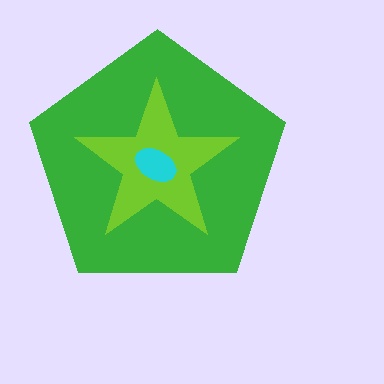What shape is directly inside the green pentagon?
The lime star.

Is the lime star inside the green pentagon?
Yes.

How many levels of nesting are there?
3.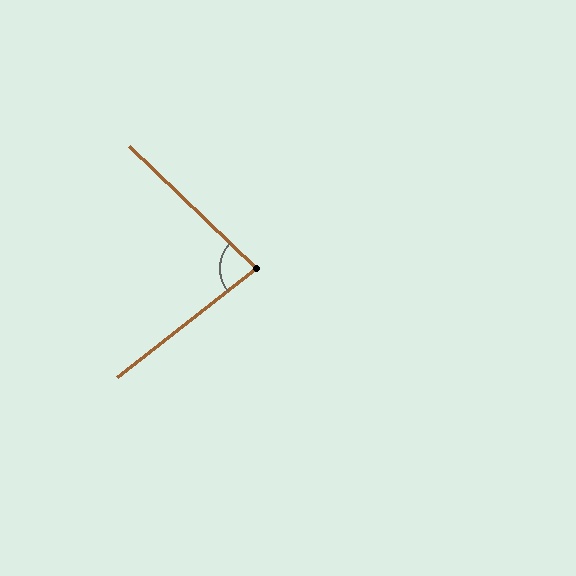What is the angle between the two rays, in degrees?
Approximately 82 degrees.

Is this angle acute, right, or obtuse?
It is acute.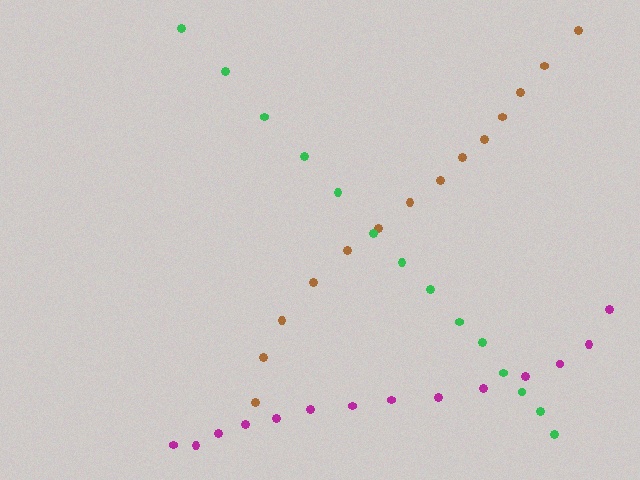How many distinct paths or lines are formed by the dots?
There are 3 distinct paths.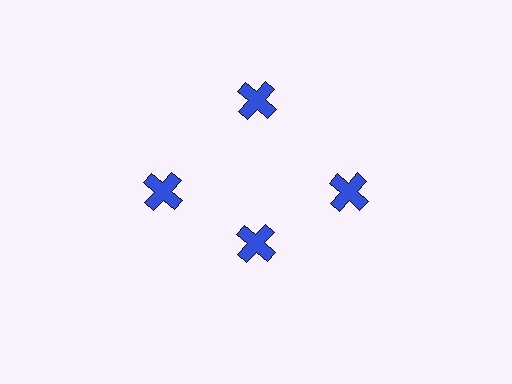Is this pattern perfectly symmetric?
No. The 4 blue crosses are arranged in a ring, but one element near the 6 o'clock position is pulled inward toward the center, breaking the 4-fold rotational symmetry.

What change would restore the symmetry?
The symmetry would be restored by moving it outward, back onto the ring so that all 4 crosses sit at equal angles and equal distance from the center.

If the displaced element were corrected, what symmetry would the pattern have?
It would have 4-fold rotational symmetry — the pattern would map onto itself every 90 degrees.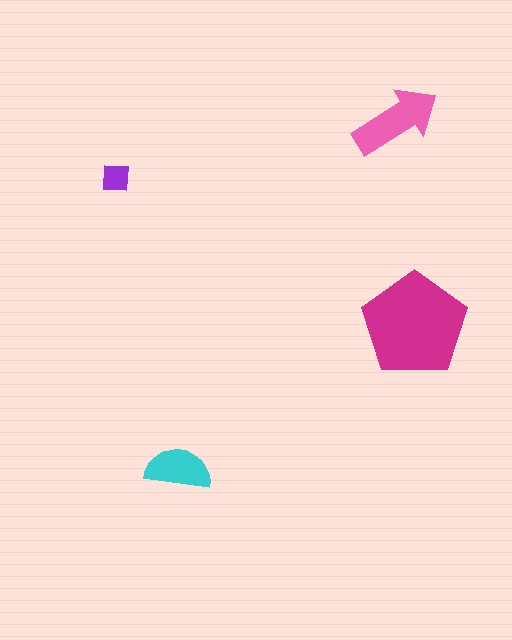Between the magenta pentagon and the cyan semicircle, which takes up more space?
The magenta pentagon.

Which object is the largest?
The magenta pentagon.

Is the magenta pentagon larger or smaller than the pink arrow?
Larger.